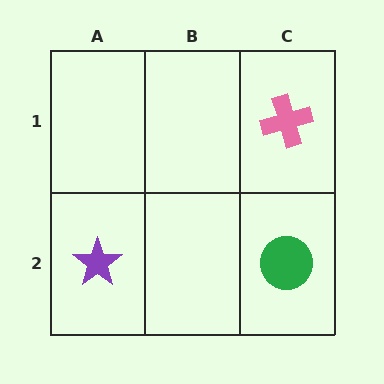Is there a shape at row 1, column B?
No, that cell is empty.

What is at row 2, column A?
A purple star.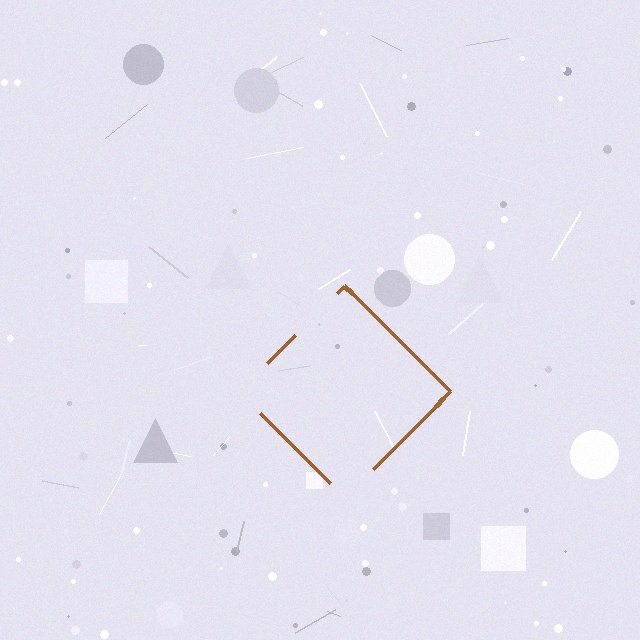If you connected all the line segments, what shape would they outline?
They would outline a diamond.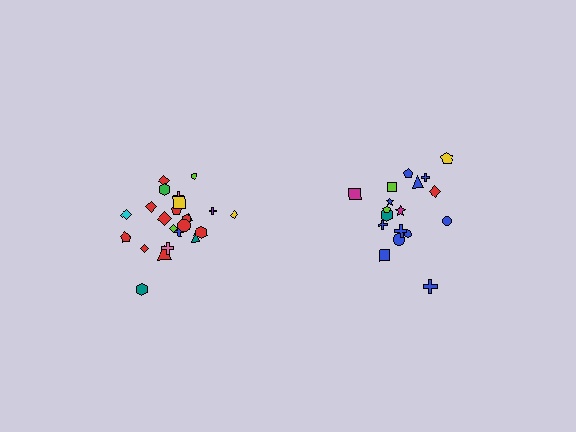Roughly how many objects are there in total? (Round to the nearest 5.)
Roughly 45 objects in total.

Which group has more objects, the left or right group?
The left group.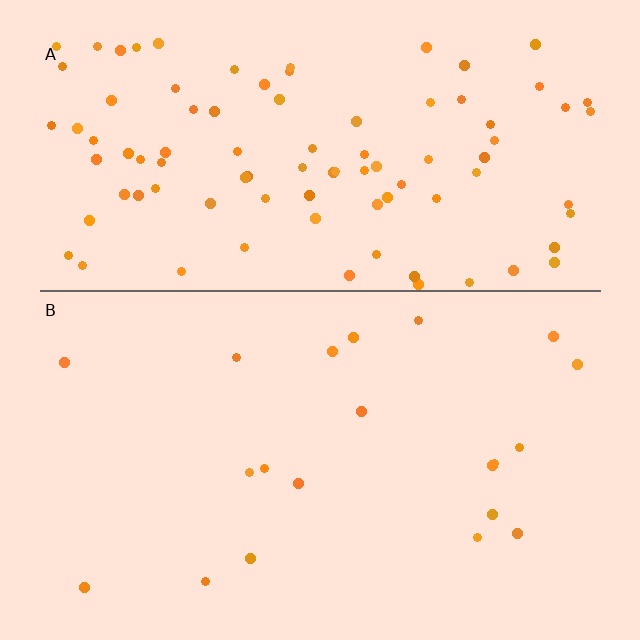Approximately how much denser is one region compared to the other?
Approximately 4.6× — region A over region B.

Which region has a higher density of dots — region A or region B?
A (the top).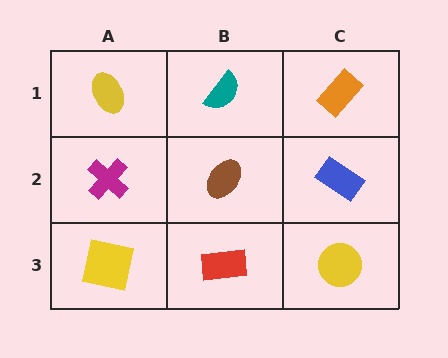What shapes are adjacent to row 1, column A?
A magenta cross (row 2, column A), a teal semicircle (row 1, column B).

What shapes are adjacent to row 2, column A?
A yellow ellipse (row 1, column A), a yellow square (row 3, column A), a brown ellipse (row 2, column B).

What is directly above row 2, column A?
A yellow ellipse.